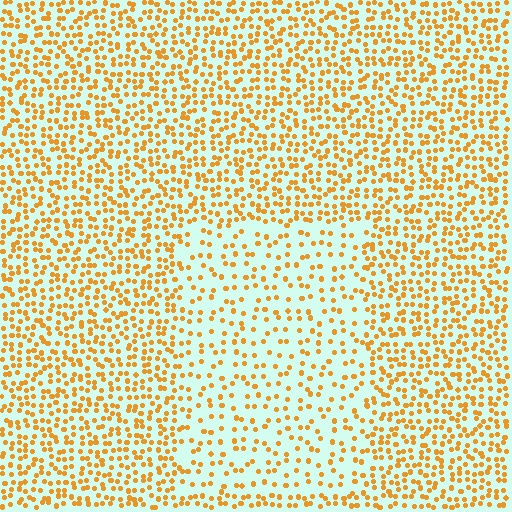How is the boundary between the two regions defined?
The boundary is defined by a change in element density (approximately 2.0x ratio). All elements are the same color, size, and shape.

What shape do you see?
I see a rectangle.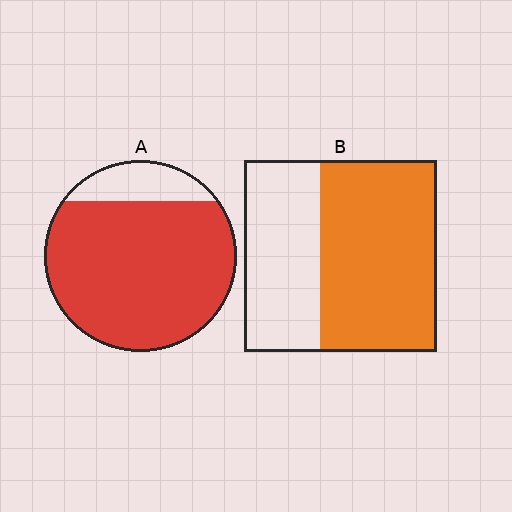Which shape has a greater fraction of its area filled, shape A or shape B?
Shape A.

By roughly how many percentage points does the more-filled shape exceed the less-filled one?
By roughly 25 percentage points (A over B).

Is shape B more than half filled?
Yes.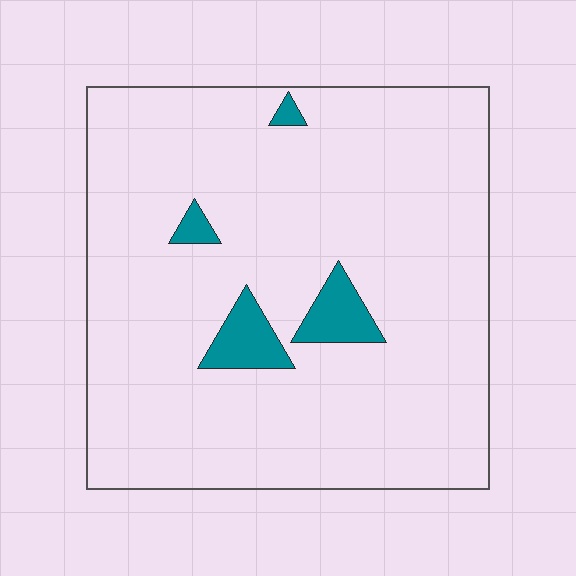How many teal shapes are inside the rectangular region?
4.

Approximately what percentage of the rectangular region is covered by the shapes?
Approximately 5%.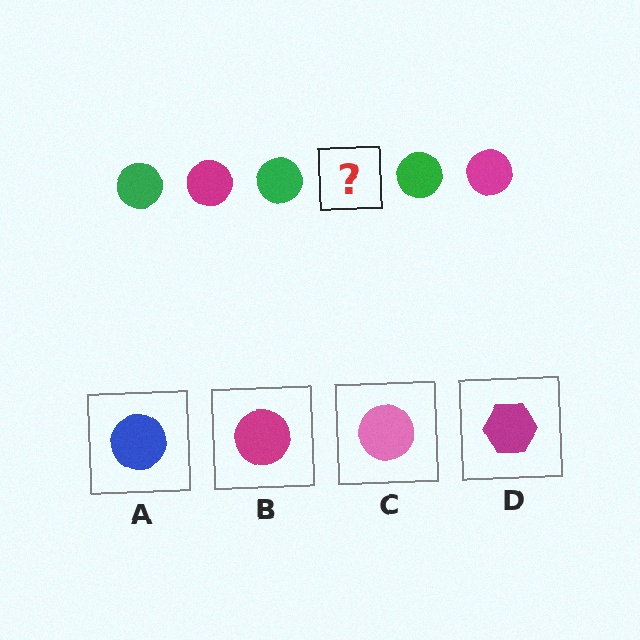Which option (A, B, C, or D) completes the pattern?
B.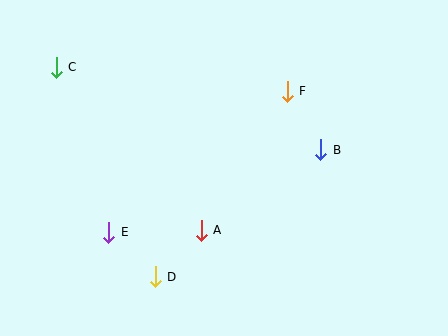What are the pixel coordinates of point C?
Point C is at (56, 67).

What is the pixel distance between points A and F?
The distance between A and F is 163 pixels.